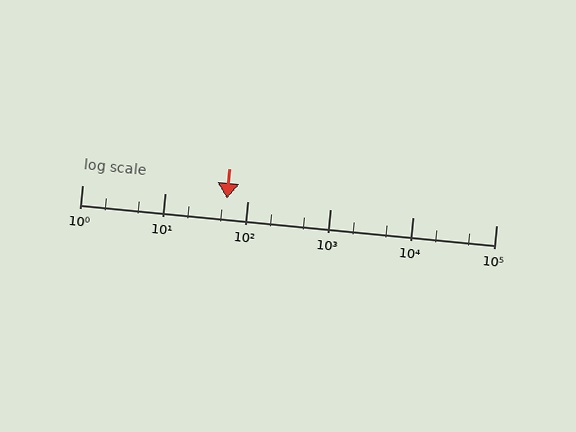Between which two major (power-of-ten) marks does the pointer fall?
The pointer is between 10 and 100.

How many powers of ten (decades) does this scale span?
The scale spans 5 decades, from 1 to 100000.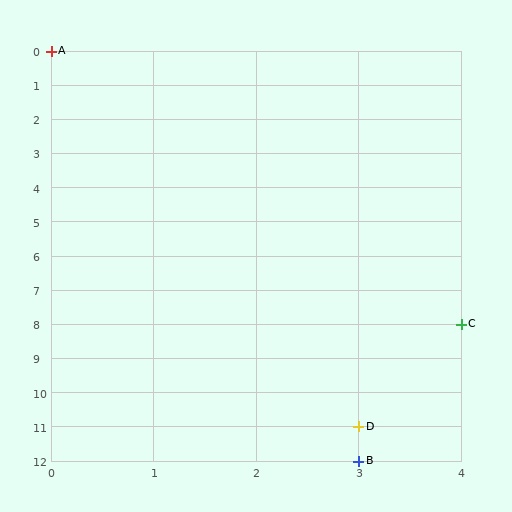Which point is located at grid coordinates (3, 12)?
Point B is at (3, 12).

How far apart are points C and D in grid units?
Points C and D are 1 column and 3 rows apart (about 3.2 grid units diagonally).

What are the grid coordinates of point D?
Point D is at grid coordinates (3, 11).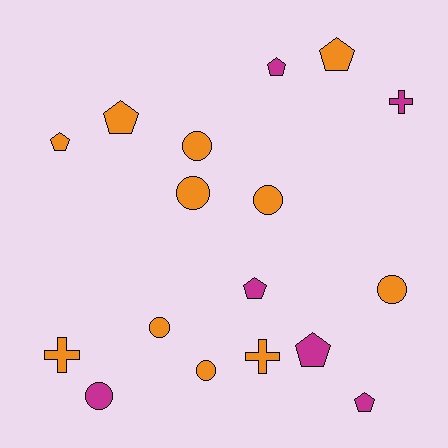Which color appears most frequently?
Orange, with 11 objects.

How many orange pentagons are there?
There are 3 orange pentagons.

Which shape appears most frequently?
Circle, with 7 objects.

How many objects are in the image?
There are 17 objects.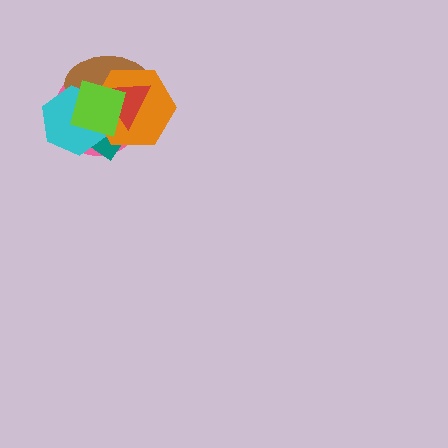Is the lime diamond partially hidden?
No, no other shape covers it.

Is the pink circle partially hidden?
Yes, it is partially covered by another shape.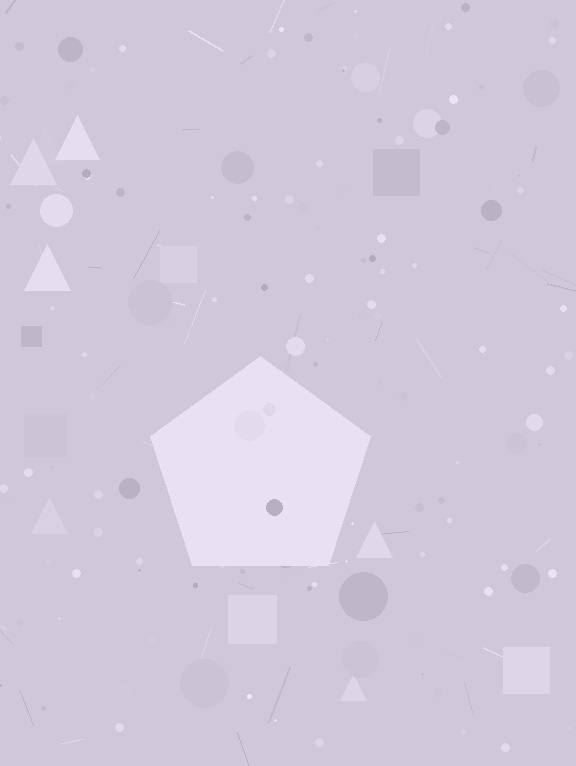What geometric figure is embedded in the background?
A pentagon is embedded in the background.